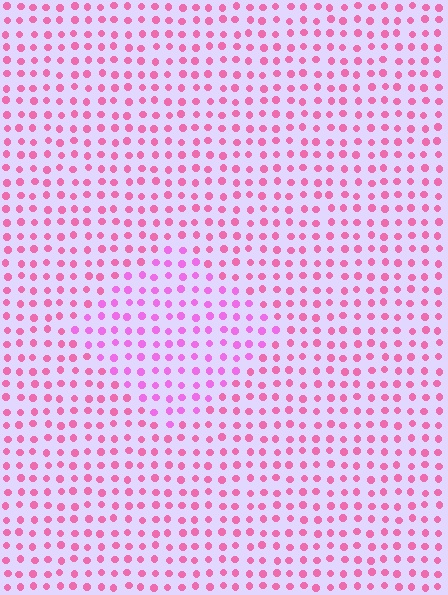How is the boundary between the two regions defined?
The boundary is defined purely by a slight shift in hue (about 27 degrees). Spacing, size, and orientation are identical on both sides.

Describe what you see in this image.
The image is filled with small pink elements in a uniform arrangement. A diamond-shaped region is visible where the elements are tinted to a slightly different hue, forming a subtle color boundary.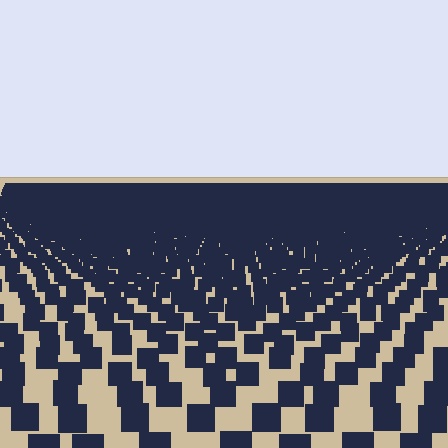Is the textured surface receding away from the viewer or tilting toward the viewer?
The surface is receding away from the viewer. Texture elements get smaller and denser toward the top.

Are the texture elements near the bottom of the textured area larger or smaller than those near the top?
Larger. Near the bottom, elements are closer to the viewer and appear at a bigger on-screen size.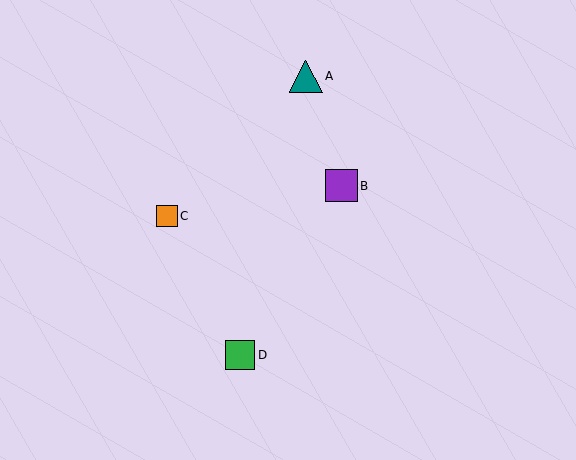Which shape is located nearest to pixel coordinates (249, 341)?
The green square (labeled D) at (240, 355) is nearest to that location.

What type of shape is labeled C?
Shape C is an orange square.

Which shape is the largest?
The teal triangle (labeled A) is the largest.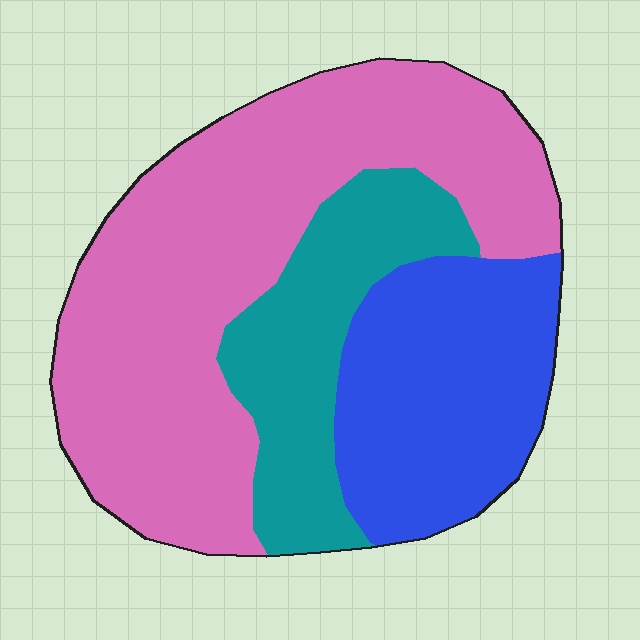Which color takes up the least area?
Teal, at roughly 20%.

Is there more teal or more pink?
Pink.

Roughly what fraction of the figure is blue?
Blue covers about 25% of the figure.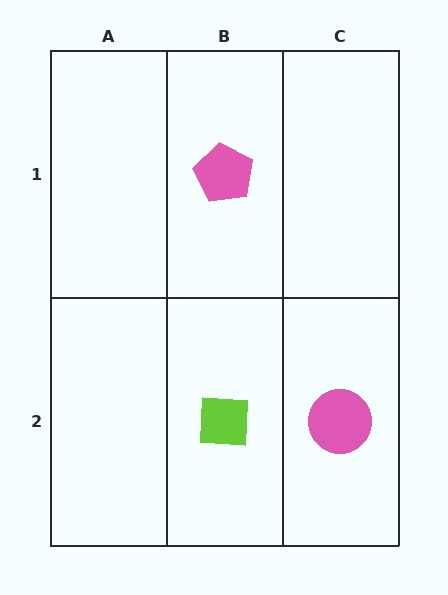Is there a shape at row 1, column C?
No, that cell is empty.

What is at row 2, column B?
A lime square.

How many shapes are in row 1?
1 shape.